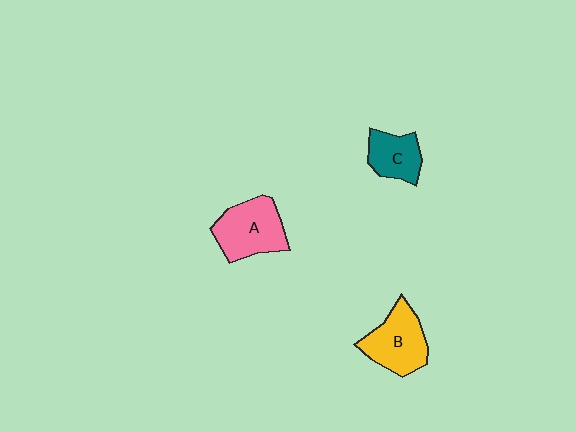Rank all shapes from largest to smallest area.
From largest to smallest: A (pink), B (yellow), C (teal).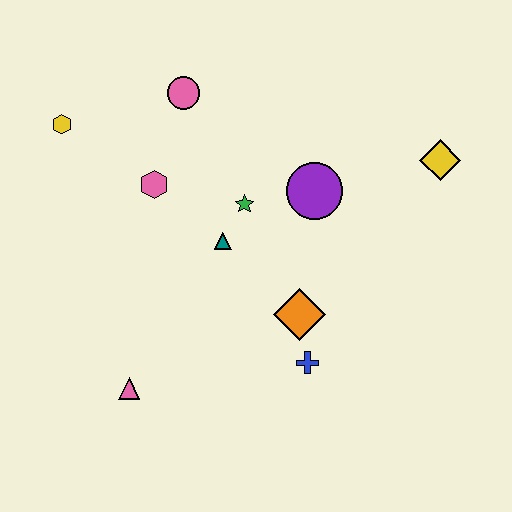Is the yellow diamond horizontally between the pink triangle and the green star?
No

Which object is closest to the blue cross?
The orange diamond is closest to the blue cross.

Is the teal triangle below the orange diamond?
No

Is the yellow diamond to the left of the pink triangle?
No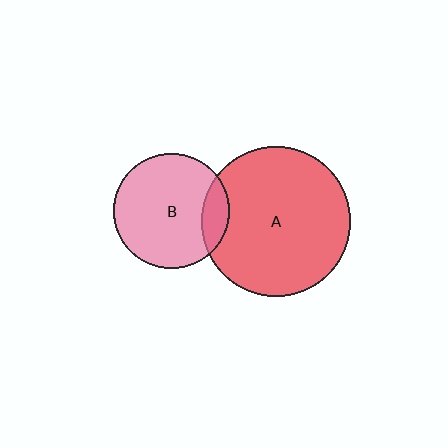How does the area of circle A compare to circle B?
Approximately 1.7 times.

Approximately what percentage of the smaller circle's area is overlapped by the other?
Approximately 15%.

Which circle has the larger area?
Circle A (red).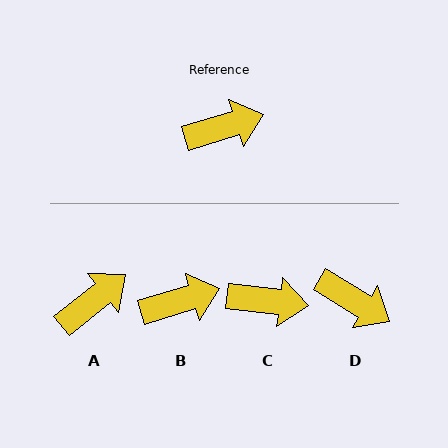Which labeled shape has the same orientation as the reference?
B.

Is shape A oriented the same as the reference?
No, it is off by about 22 degrees.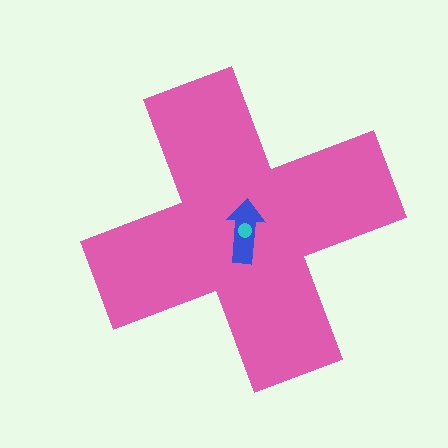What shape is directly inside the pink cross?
The blue arrow.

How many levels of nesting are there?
3.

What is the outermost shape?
The pink cross.